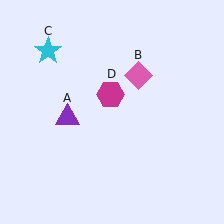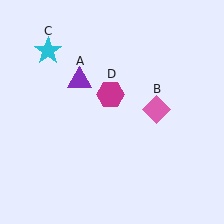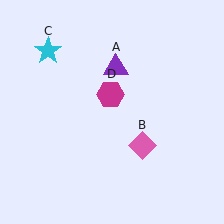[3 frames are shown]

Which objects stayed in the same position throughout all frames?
Cyan star (object C) and magenta hexagon (object D) remained stationary.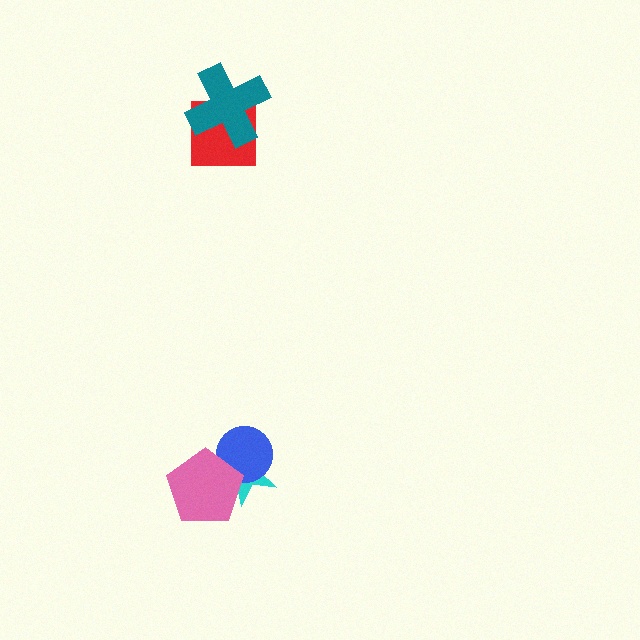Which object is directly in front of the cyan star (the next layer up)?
The blue circle is directly in front of the cyan star.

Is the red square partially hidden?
Yes, it is partially covered by another shape.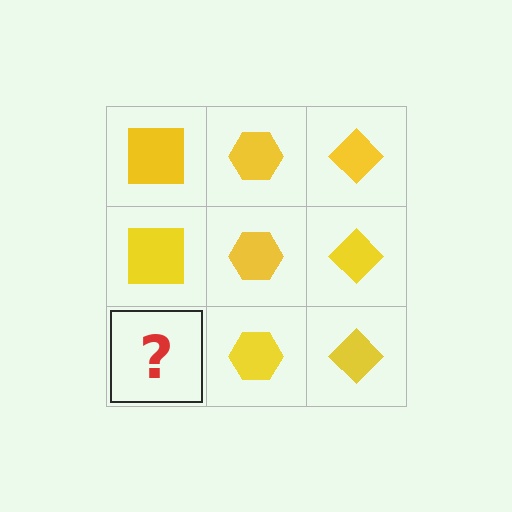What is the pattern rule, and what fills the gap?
The rule is that each column has a consistent shape. The gap should be filled with a yellow square.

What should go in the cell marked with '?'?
The missing cell should contain a yellow square.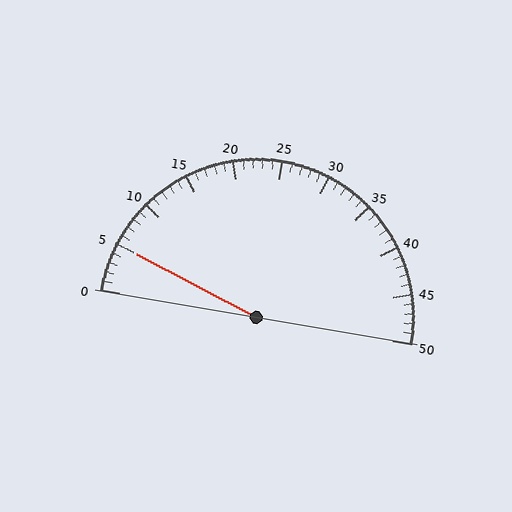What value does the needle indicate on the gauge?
The needle indicates approximately 5.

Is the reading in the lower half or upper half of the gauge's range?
The reading is in the lower half of the range (0 to 50).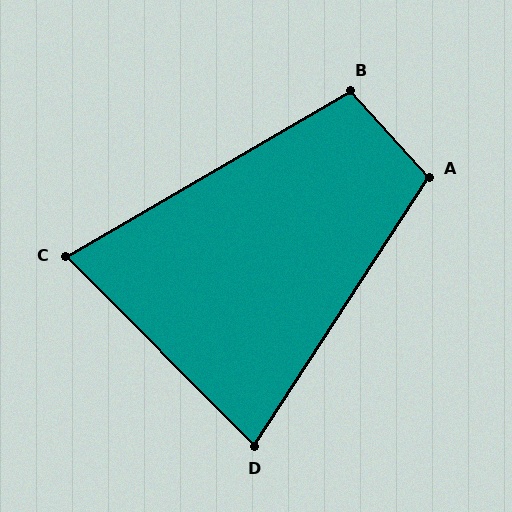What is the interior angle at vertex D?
Approximately 78 degrees (acute).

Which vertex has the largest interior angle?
A, at approximately 105 degrees.